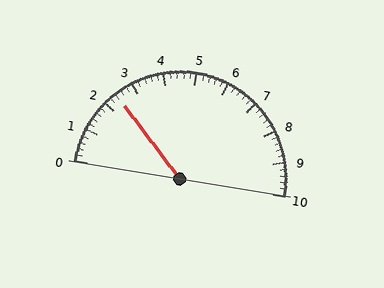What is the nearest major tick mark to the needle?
The nearest major tick mark is 2.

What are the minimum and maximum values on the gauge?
The gauge ranges from 0 to 10.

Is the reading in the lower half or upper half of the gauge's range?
The reading is in the lower half of the range (0 to 10).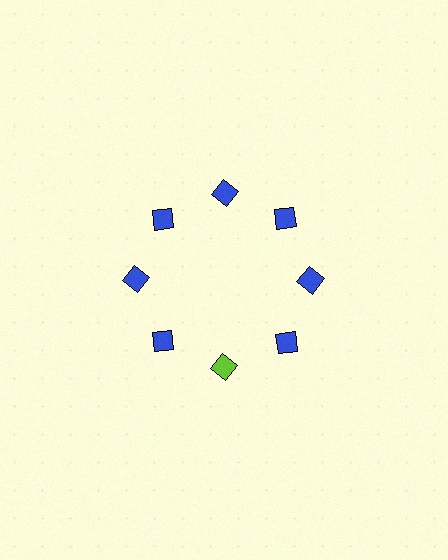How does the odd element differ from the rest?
It has a different color: lime instead of blue.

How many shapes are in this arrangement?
There are 8 shapes arranged in a ring pattern.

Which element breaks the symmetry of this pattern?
The lime diamond at roughly the 6 o'clock position breaks the symmetry. All other shapes are blue diamonds.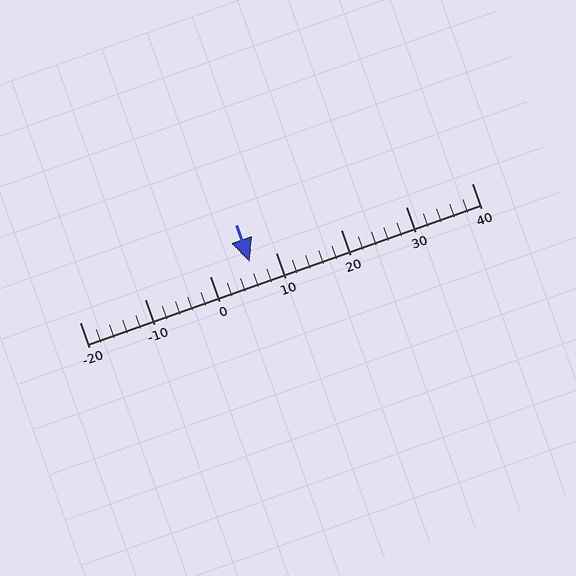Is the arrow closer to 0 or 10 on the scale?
The arrow is closer to 10.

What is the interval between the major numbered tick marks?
The major tick marks are spaced 10 units apart.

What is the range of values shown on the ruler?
The ruler shows values from -20 to 40.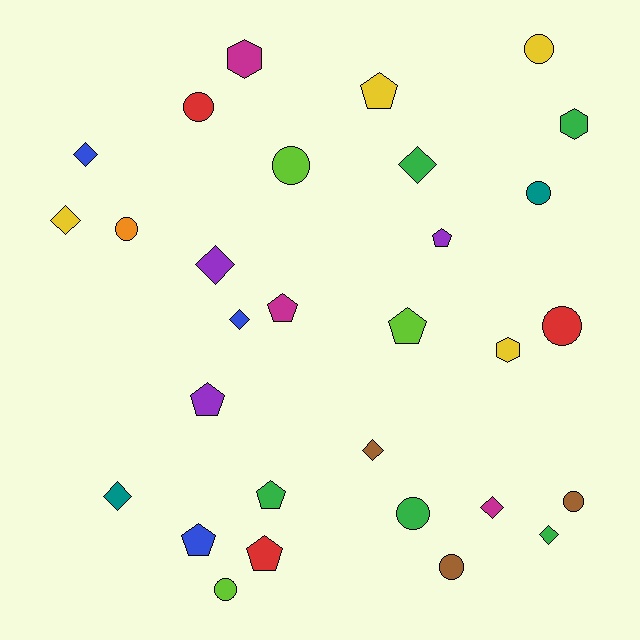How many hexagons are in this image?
There are 3 hexagons.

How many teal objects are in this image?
There are 2 teal objects.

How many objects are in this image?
There are 30 objects.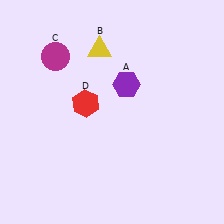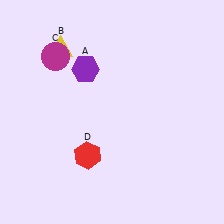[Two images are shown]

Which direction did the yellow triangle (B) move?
The yellow triangle (B) moved left.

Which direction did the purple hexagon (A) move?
The purple hexagon (A) moved left.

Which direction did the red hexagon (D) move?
The red hexagon (D) moved down.